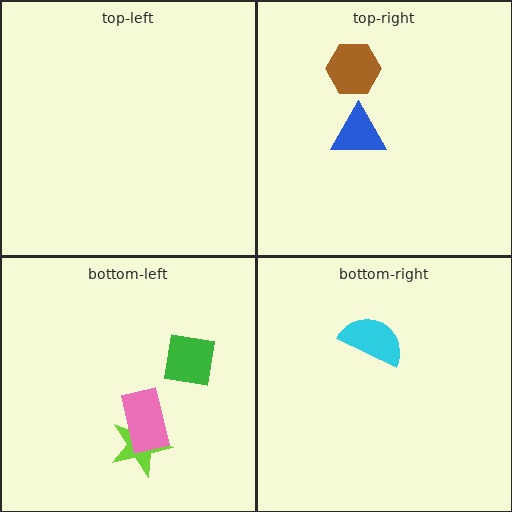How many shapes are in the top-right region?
2.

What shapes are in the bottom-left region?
The lime star, the pink rectangle, the green square.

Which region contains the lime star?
The bottom-left region.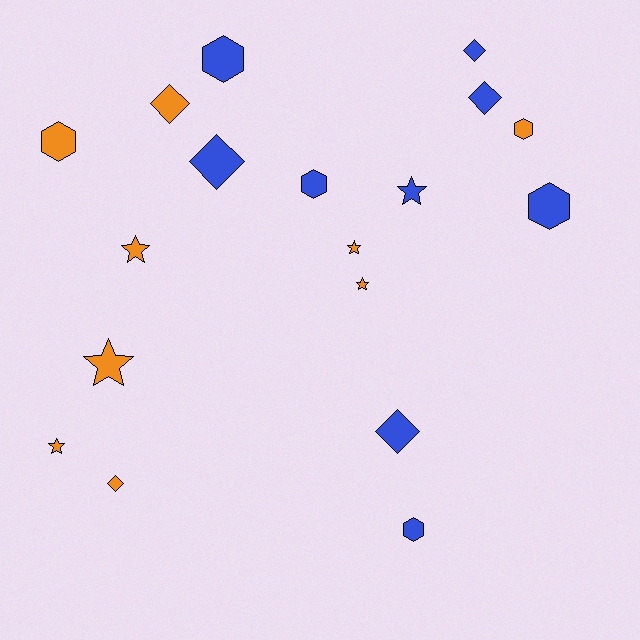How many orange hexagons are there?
There are 2 orange hexagons.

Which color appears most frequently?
Blue, with 9 objects.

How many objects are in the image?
There are 18 objects.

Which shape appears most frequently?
Hexagon, with 6 objects.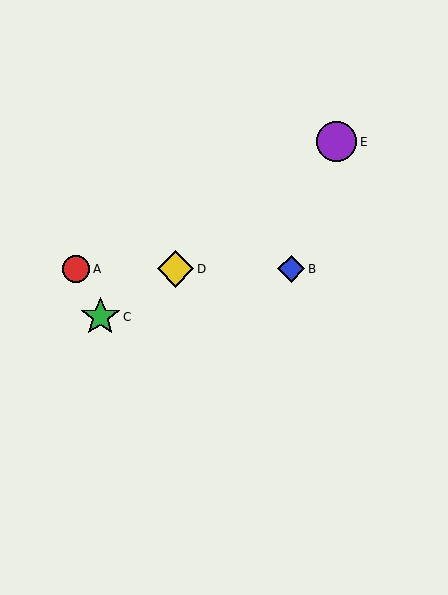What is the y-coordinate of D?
Object D is at y≈269.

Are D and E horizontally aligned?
No, D is at y≈269 and E is at y≈142.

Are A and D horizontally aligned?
Yes, both are at y≈269.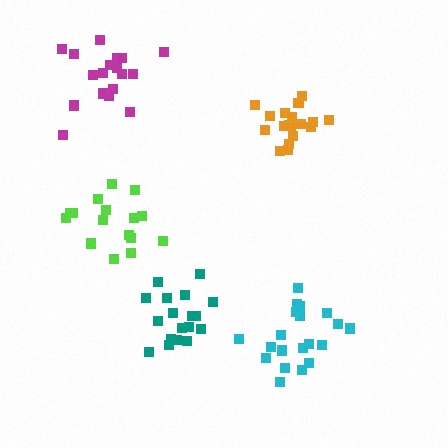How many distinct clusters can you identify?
There are 5 distinct clusters.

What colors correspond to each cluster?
The clusters are colored: lime, magenta, teal, orange, cyan.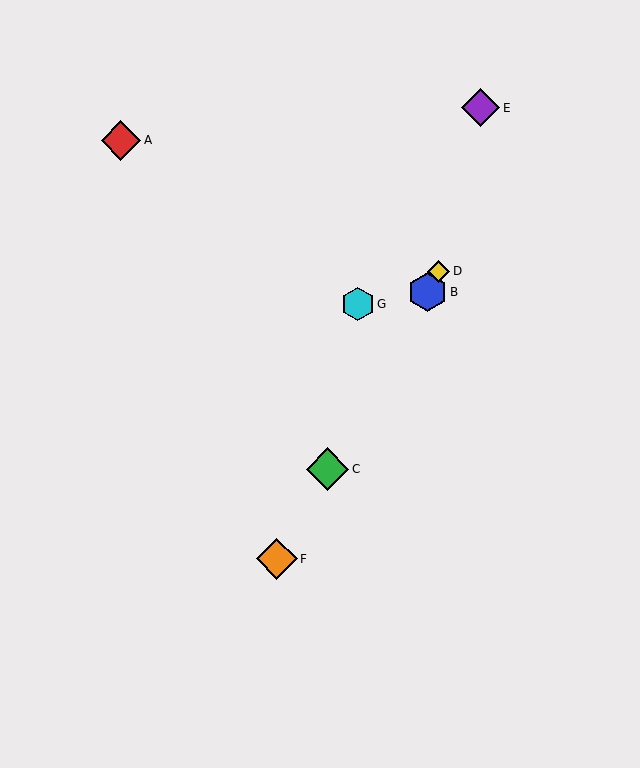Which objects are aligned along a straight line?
Objects B, C, D, F are aligned along a straight line.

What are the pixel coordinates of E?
Object E is at (481, 108).